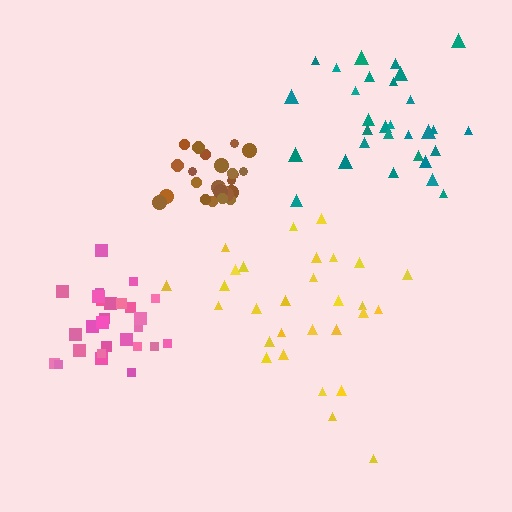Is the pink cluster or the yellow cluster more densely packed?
Pink.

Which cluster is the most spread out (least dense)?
Yellow.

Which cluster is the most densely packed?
Brown.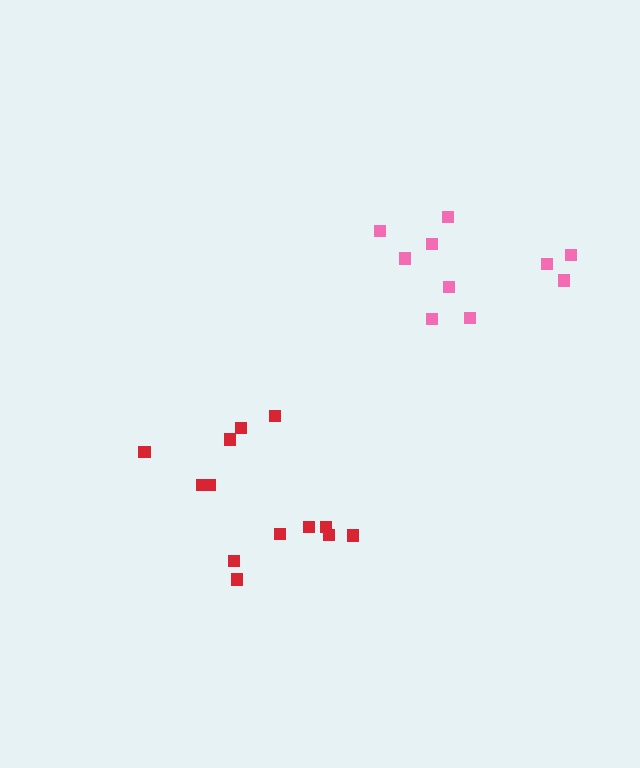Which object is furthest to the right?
The pink cluster is rightmost.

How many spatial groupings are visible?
There are 2 spatial groupings.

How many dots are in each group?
Group 1: 10 dots, Group 2: 13 dots (23 total).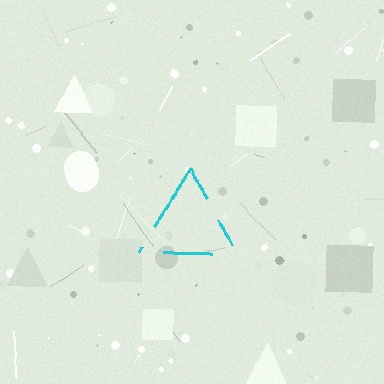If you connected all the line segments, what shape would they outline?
They would outline a triangle.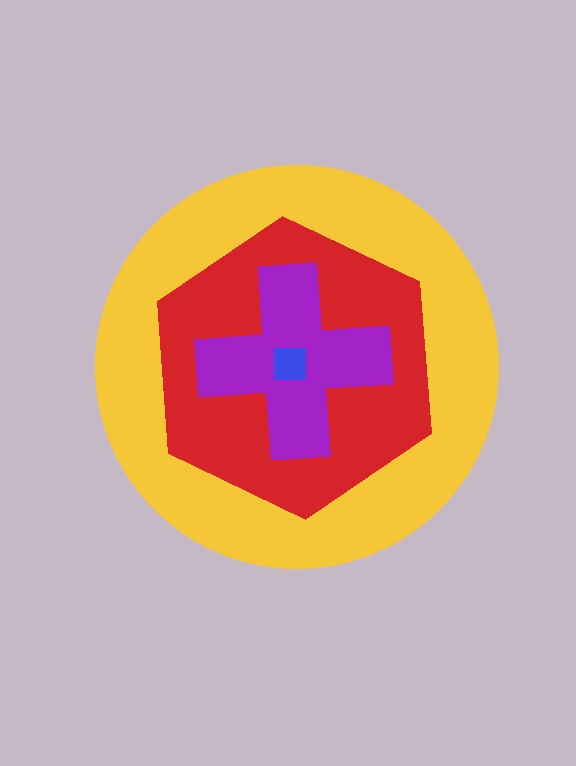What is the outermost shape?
The yellow circle.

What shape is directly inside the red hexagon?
The purple cross.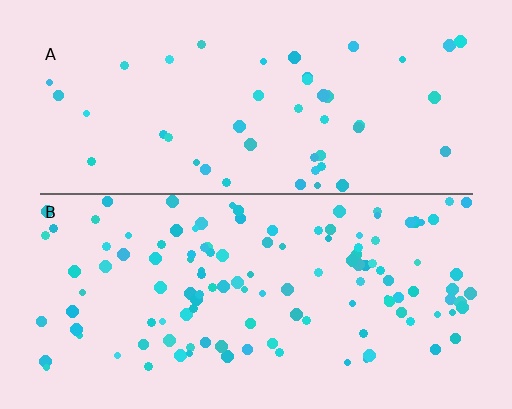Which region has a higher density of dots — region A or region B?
B (the bottom).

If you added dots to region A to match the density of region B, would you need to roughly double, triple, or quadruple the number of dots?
Approximately triple.